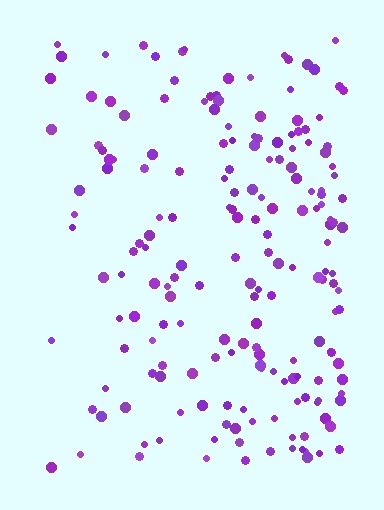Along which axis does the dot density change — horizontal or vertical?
Horizontal.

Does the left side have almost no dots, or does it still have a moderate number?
Still a moderate number, just noticeably fewer than the right.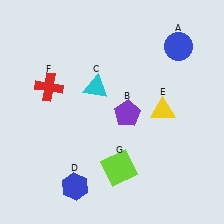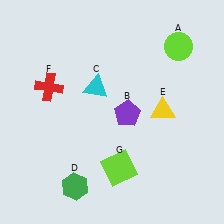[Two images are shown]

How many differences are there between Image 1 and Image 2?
There are 2 differences between the two images.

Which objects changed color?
A changed from blue to lime. D changed from blue to green.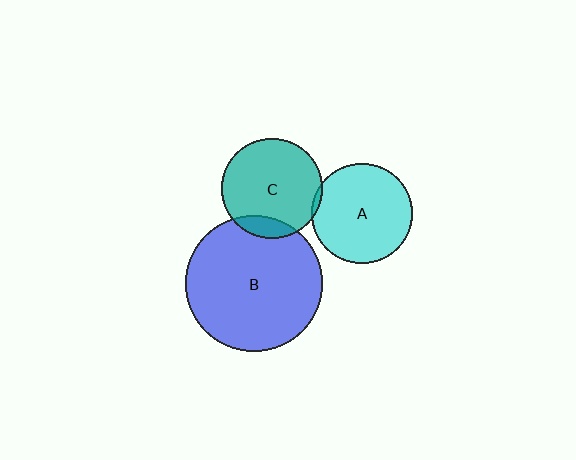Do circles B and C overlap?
Yes.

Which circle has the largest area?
Circle B (blue).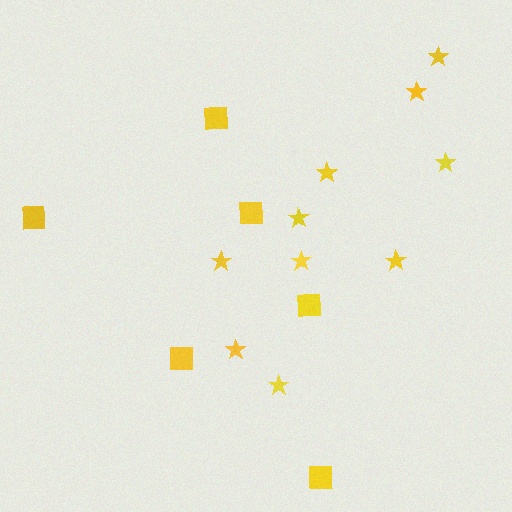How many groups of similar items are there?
There are 2 groups: one group of stars (10) and one group of squares (6).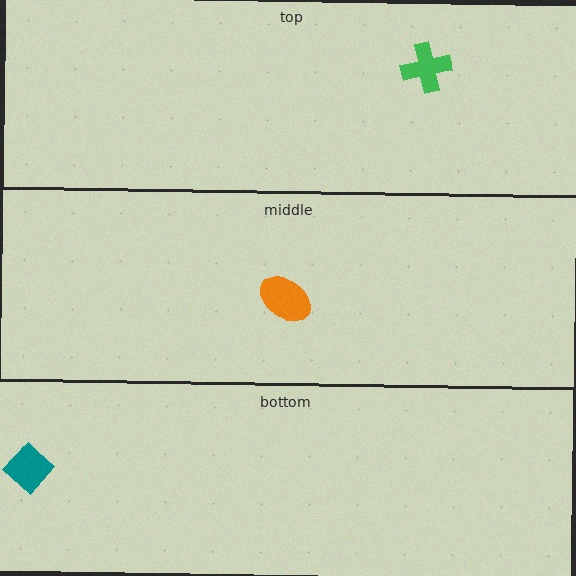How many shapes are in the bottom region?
1.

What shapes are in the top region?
The green cross.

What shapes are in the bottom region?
The teal diamond.